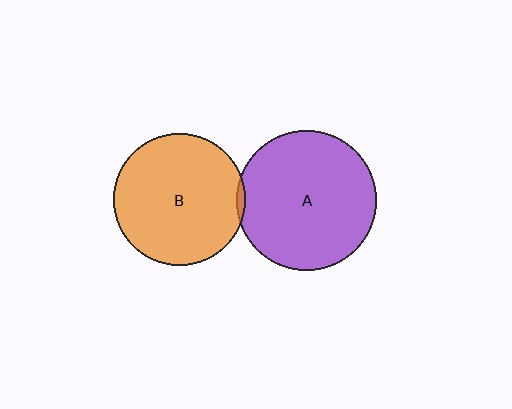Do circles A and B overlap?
Yes.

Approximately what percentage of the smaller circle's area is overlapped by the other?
Approximately 5%.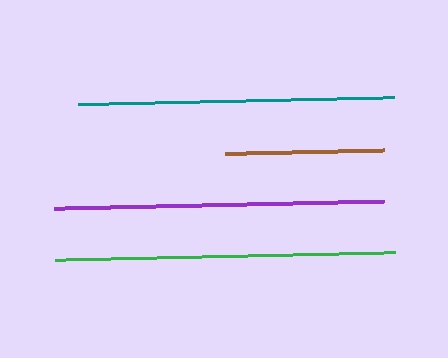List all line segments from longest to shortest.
From longest to shortest: green, purple, teal, brown.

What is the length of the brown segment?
The brown segment is approximately 158 pixels long.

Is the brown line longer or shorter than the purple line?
The purple line is longer than the brown line.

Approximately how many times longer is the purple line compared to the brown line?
The purple line is approximately 2.1 times the length of the brown line.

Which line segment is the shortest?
The brown line is the shortest at approximately 158 pixels.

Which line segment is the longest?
The green line is the longest at approximately 340 pixels.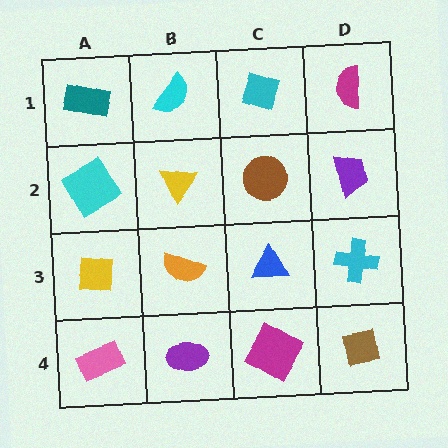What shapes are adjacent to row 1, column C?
A brown circle (row 2, column C), a cyan semicircle (row 1, column B), a magenta semicircle (row 1, column D).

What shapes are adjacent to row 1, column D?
A purple trapezoid (row 2, column D), a cyan diamond (row 1, column C).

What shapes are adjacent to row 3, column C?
A brown circle (row 2, column C), a magenta square (row 4, column C), an orange semicircle (row 3, column B), a cyan cross (row 3, column D).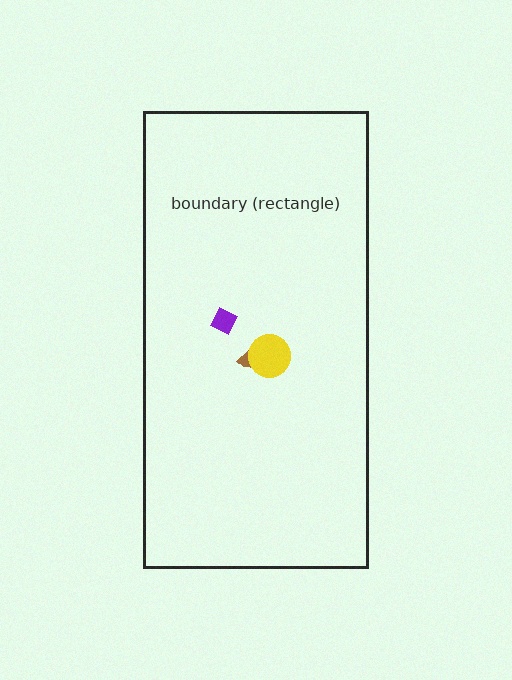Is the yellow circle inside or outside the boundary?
Inside.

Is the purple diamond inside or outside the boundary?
Inside.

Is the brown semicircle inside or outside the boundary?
Inside.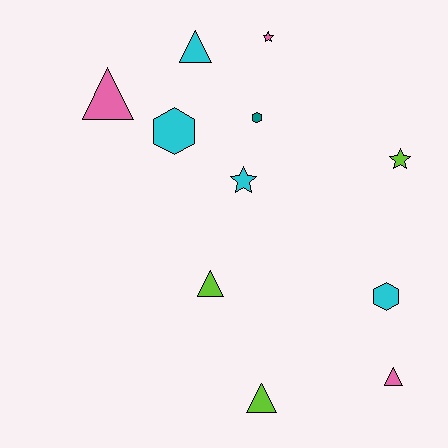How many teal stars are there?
There are no teal stars.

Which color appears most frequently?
Cyan, with 4 objects.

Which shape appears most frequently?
Triangle, with 5 objects.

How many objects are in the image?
There are 11 objects.